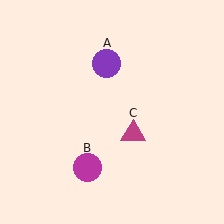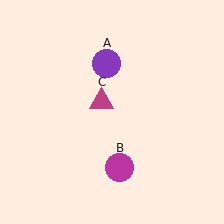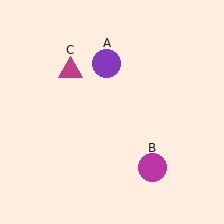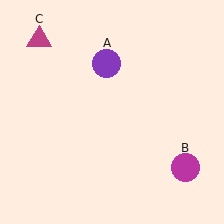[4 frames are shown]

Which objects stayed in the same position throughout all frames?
Purple circle (object A) remained stationary.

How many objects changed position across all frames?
2 objects changed position: magenta circle (object B), magenta triangle (object C).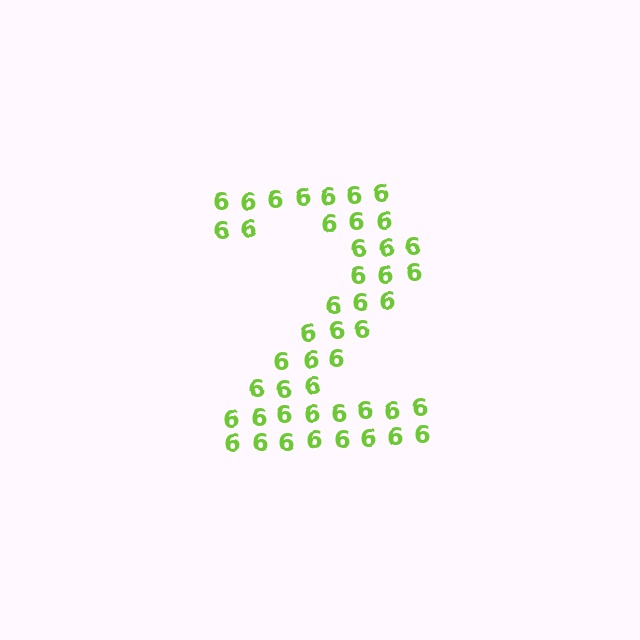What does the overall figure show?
The overall figure shows the digit 2.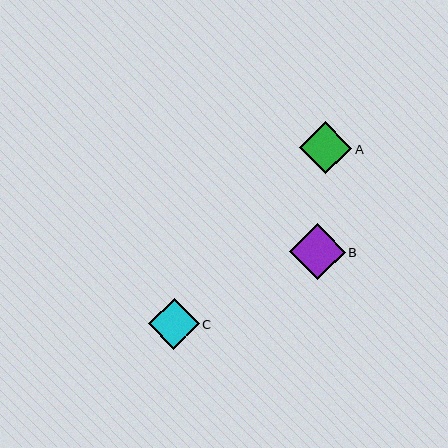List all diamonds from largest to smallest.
From largest to smallest: B, A, C.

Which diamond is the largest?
Diamond B is the largest with a size of approximately 56 pixels.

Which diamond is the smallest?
Diamond C is the smallest with a size of approximately 51 pixels.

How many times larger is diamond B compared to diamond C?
Diamond B is approximately 1.1 times the size of diamond C.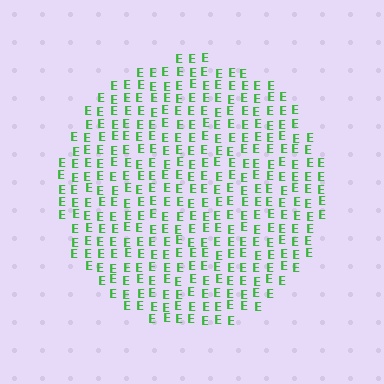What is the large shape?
The large shape is a circle.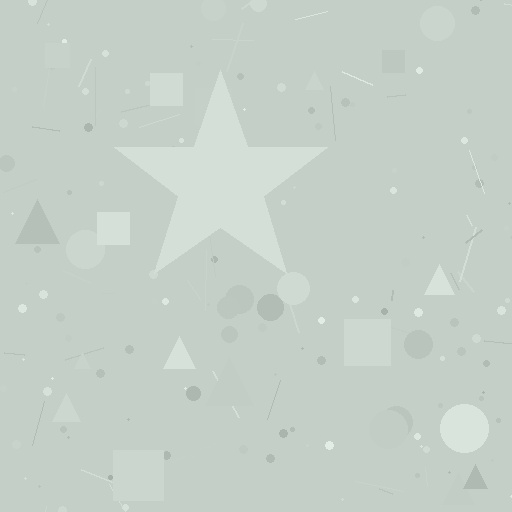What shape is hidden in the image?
A star is hidden in the image.